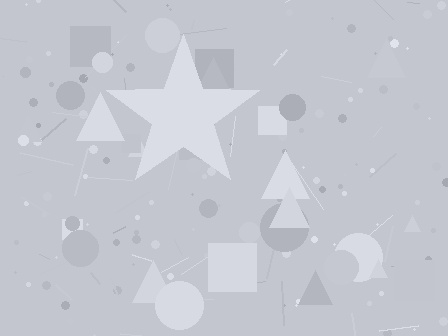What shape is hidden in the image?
A star is hidden in the image.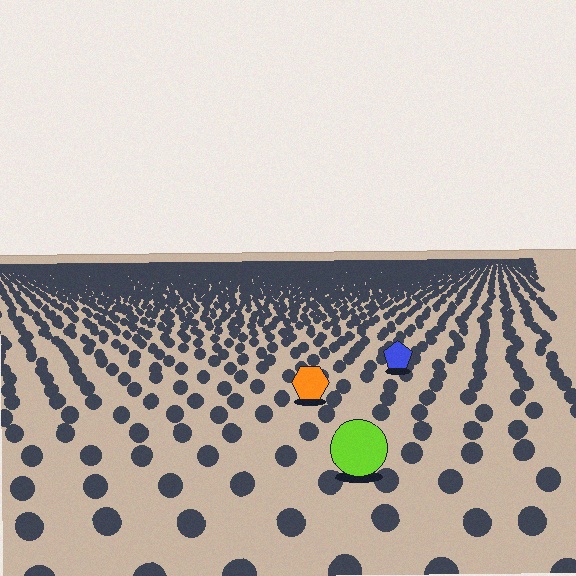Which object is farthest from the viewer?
The blue pentagon is farthest from the viewer. It appears smaller and the ground texture around it is denser.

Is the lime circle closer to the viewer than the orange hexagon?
Yes. The lime circle is closer — you can tell from the texture gradient: the ground texture is coarser near it.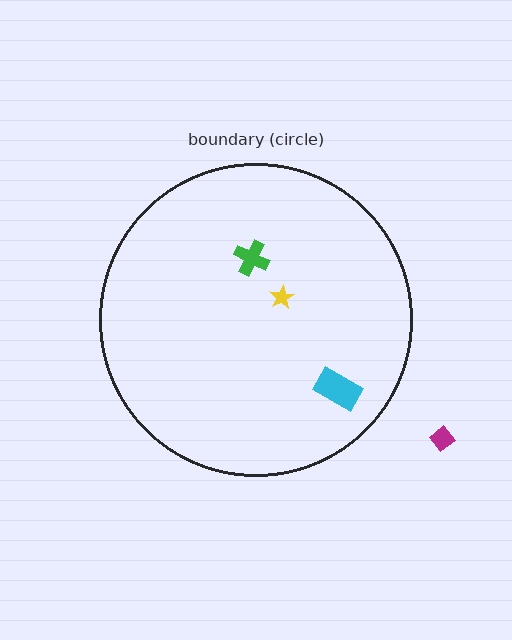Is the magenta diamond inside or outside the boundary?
Outside.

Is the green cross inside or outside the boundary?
Inside.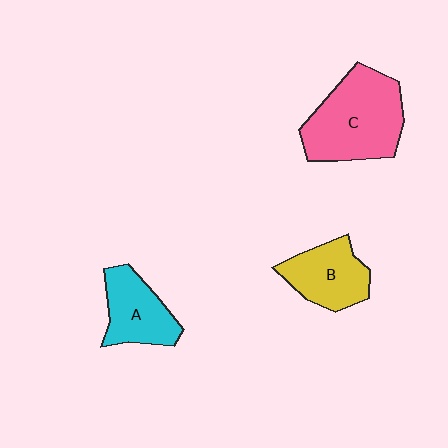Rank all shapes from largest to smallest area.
From largest to smallest: C (pink), B (yellow), A (cyan).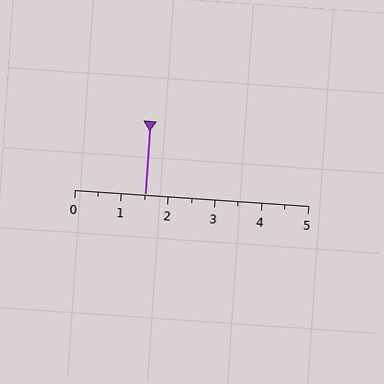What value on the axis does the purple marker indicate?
The marker indicates approximately 1.5.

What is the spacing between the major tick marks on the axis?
The major ticks are spaced 1 apart.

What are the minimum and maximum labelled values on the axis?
The axis runs from 0 to 5.